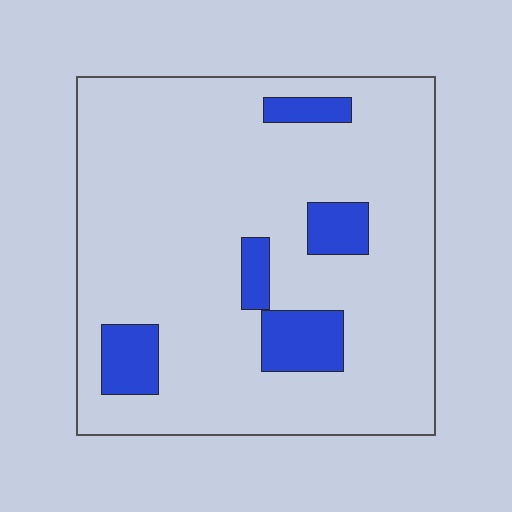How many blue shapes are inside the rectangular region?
5.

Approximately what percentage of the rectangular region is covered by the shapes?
Approximately 15%.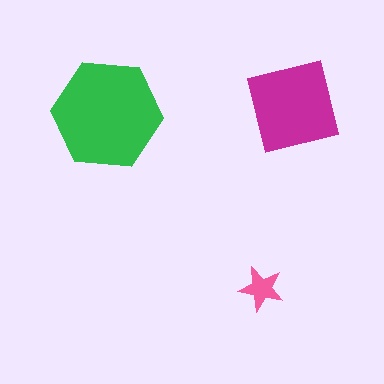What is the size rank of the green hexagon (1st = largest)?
1st.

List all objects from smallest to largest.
The pink star, the magenta square, the green hexagon.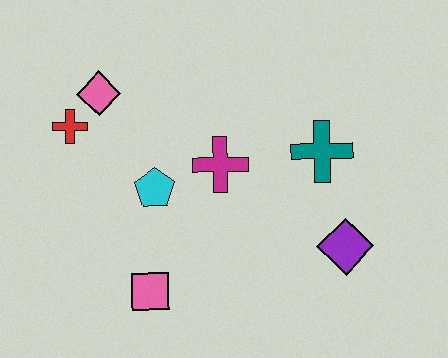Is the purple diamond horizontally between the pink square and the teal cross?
No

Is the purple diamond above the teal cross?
No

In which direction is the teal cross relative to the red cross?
The teal cross is to the right of the red cross.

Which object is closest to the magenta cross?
The cyan pentagon is closest to the magenta cross.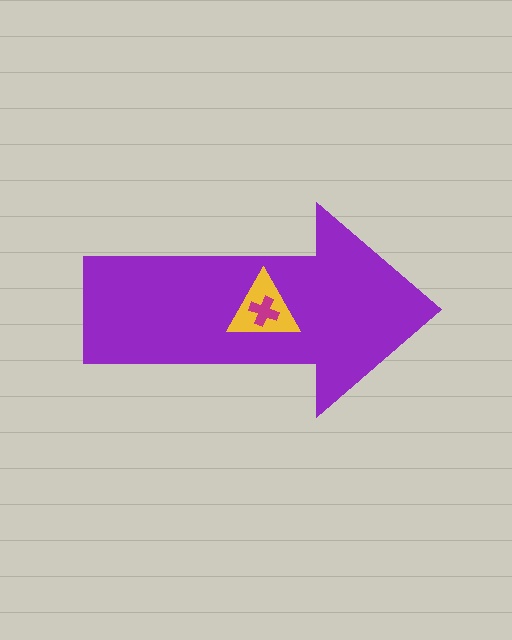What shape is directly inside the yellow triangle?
The magenta cross.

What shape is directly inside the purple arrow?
The yellow triangle.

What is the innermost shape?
The magenta cross.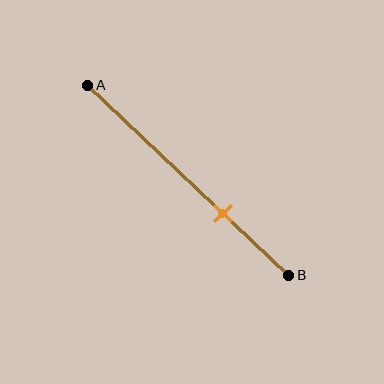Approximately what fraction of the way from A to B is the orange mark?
The orange mark is approximately 65% of the way from A to B.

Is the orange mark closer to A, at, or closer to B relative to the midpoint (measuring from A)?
The orange mark is closer to point B than the midpoint of segment AB.